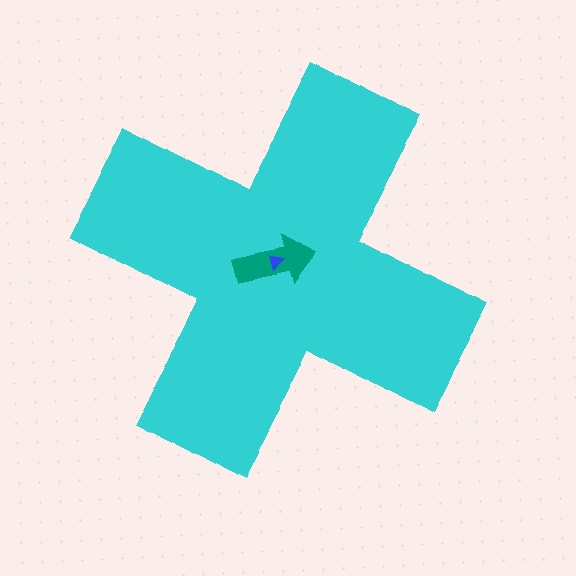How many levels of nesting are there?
3.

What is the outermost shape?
The cyan cross.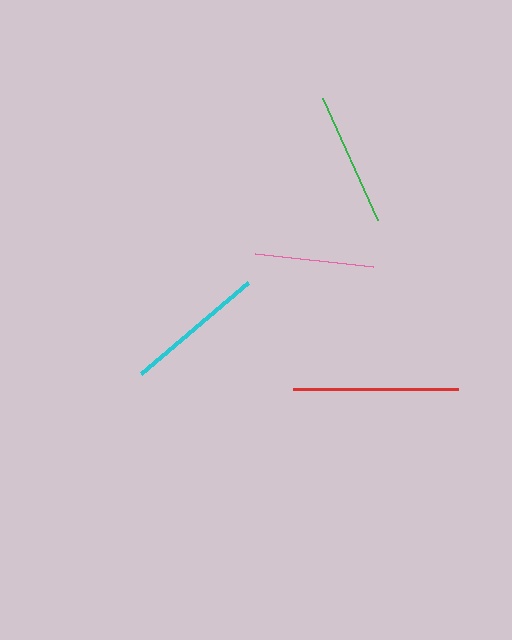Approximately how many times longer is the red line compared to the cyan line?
The red line is approximately 1.2 times the length of the cyan line.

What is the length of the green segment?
The green segment is approximately 133 pixels long.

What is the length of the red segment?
The red segment is approximately 165 pixels long.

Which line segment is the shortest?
The pink line is the shortest at approximately 119 pixels.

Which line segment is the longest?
The red line is the longest at approximately 165 pixels.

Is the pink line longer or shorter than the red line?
The red line is longer than the pink line.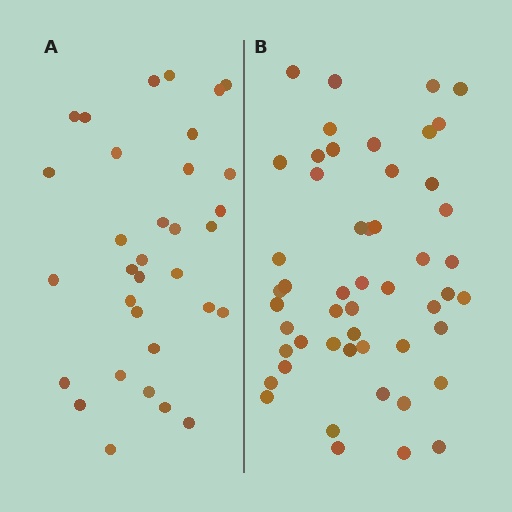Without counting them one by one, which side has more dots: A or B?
Region B (the right region) has more dots.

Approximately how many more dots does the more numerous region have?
Region B has approximately 20 more dots than region A.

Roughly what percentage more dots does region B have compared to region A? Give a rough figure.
About 55% more.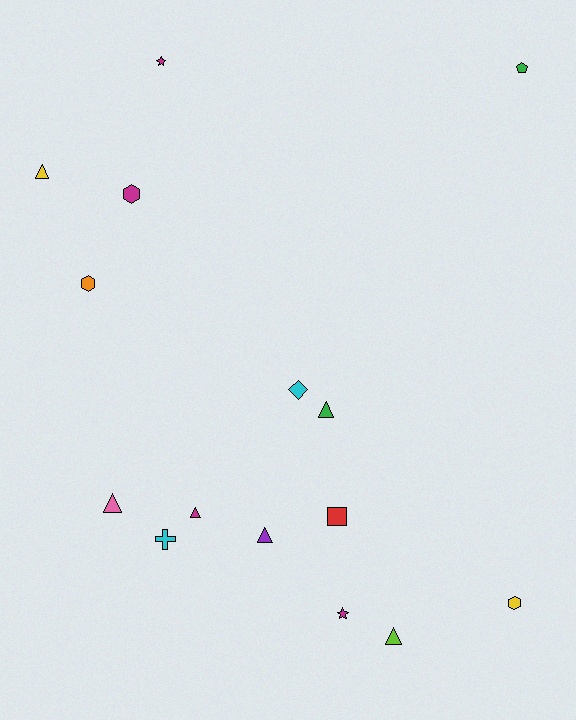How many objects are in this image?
There are 15 objects.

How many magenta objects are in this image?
There are 4 magenta objects.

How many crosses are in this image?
There is 1 cross.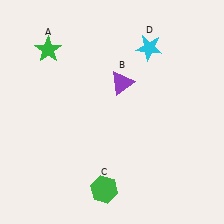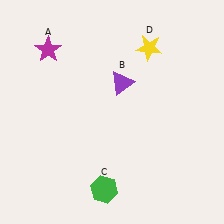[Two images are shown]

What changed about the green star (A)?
In Image 1, A is green. In Image 2, it changed to magenta.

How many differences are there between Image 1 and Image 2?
There are 2 differences between the two images.